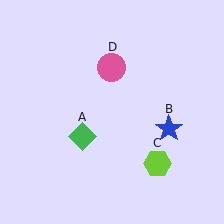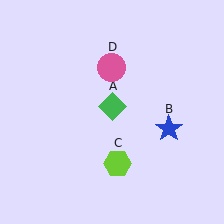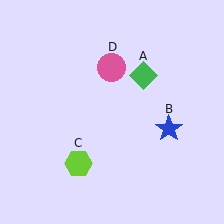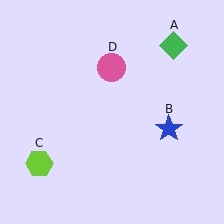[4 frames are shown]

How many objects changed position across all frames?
2 objects changed position: green diamond (object A), lime hexagon (object C).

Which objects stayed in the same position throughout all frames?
Blue star (object B) and pink circle (object D) remained stationary.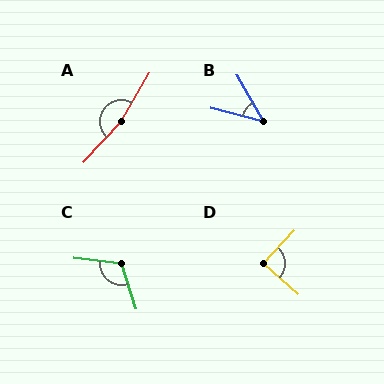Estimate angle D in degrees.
Approximately 87 degrees.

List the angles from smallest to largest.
B (45°), D (87°), C (115°), A (168°).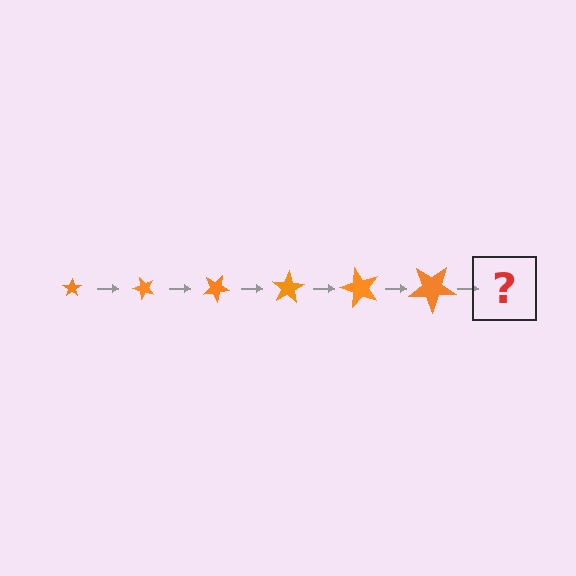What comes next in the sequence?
The next element should be a star, larger than the previous one and rotated 300 degrees from the start.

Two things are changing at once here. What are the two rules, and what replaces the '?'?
The two rules are that the star grows larger each step and it rotates 50 degrees each step. The '?' should be a star, larger than the previous one and rotated 300 degrees from the start.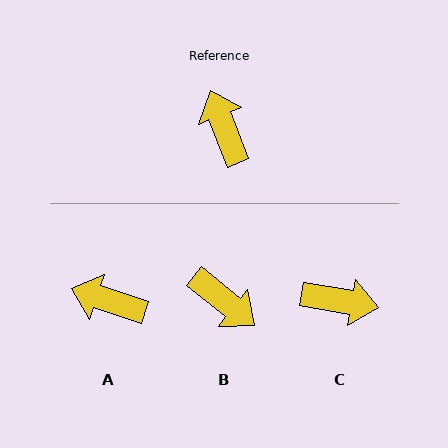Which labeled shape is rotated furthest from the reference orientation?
B, about 150 degrees away.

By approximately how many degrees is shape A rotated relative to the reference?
Approximately 50 degrees counter-clockwise.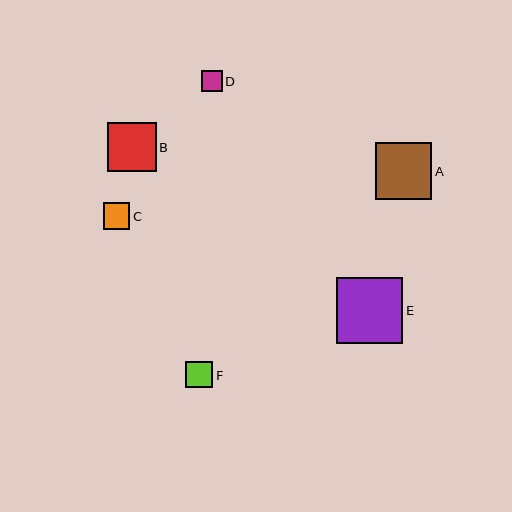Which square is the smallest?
Square D is the smallest with a size of approximately 21 pixels.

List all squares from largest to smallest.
From largest to smallest: E, A, B, F, C, D.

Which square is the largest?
Square E is the largest with a size of approximately 67 pixels.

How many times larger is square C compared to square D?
Square C is approximately 1.3 times the size of square D.